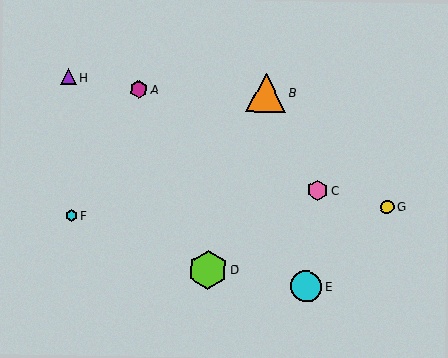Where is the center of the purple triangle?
The center of the purple triangle is at (68, 77).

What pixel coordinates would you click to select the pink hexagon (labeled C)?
Click at (317, 190) to select the pink hexagon C.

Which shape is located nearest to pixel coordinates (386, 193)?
The yellow circle (labeled G) at (387, 207) is nearest to that location.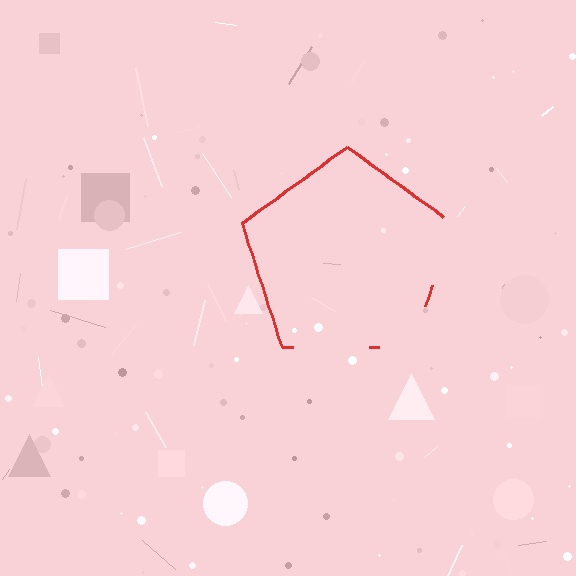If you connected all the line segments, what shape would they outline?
They would outline a pentagon.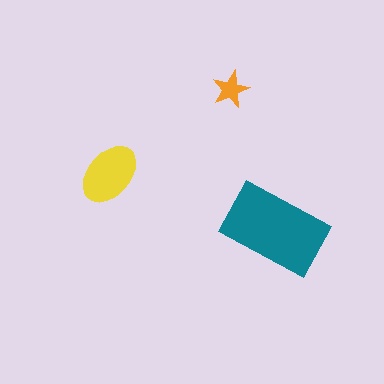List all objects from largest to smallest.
The teal rectangle, the yellow ellipse, the orange star.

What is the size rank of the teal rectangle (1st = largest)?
1st.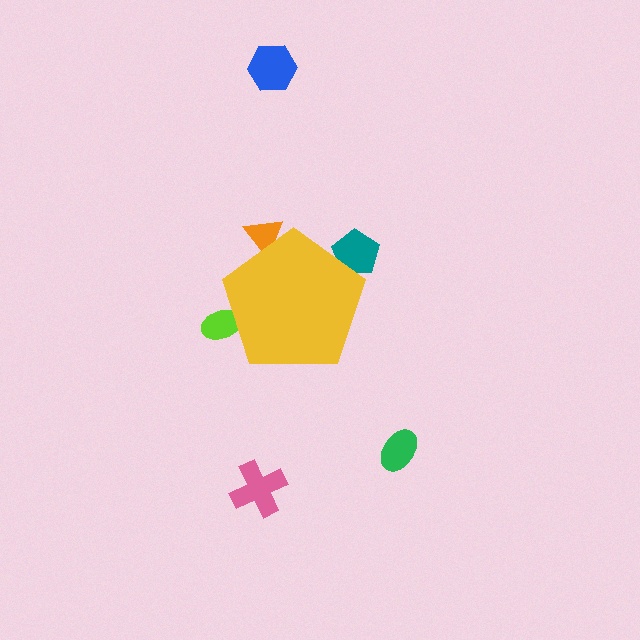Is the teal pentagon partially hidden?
Yes, the teal pentagon is partially hidden behind the yellow pentagon.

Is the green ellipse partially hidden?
No, the green ellipse is fully visible.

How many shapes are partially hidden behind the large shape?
3 shapes are partially hidden.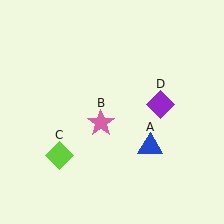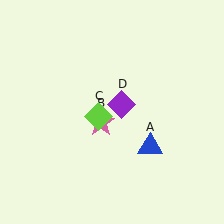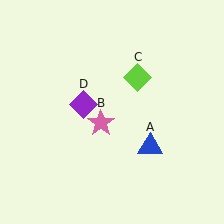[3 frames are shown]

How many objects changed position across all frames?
2 objects changed position: lime diamond (object C), purple diamond (object D).